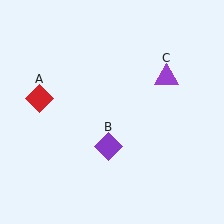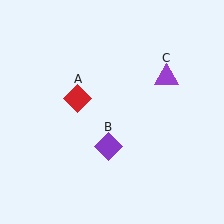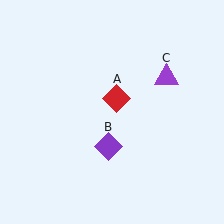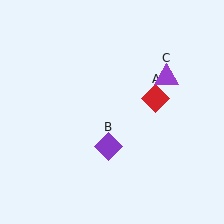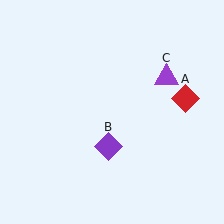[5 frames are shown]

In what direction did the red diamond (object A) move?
The red diamond (object A) moved right.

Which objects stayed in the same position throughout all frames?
Purple diamond (object B) and purple triangle (object C) remained stationary.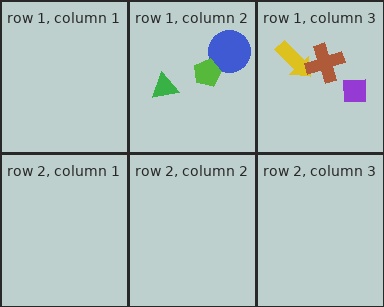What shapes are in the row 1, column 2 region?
The blue circle, the lime pentagon, the green triangle.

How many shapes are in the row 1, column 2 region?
3.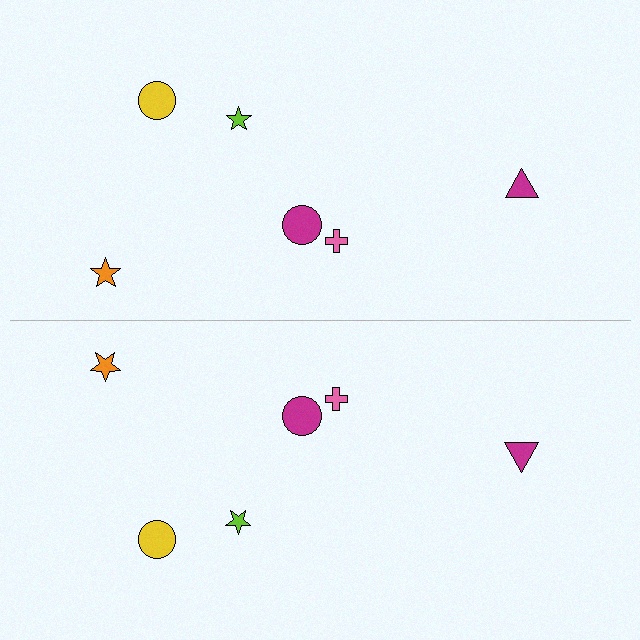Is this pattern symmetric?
Yes, this pattern has bilateral (reflection) symmetry.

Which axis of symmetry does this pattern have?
The pattern has a horizontal axis of symmetry running through the center of the image.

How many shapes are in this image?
There are 12 shapes in this image.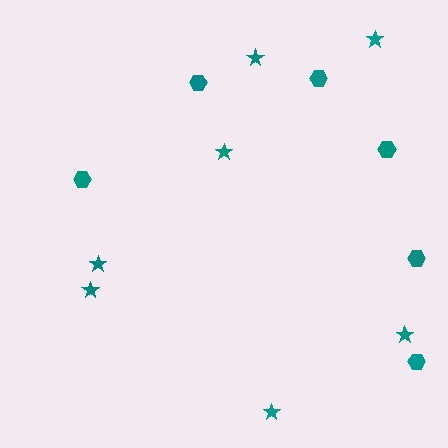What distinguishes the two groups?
There are 2 groups: one group of stars (7) and one group of hexagons (6).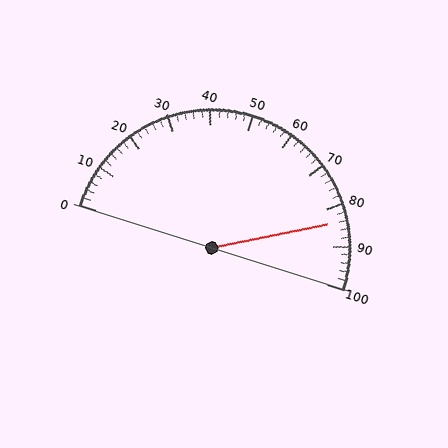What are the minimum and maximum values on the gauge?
The gauge ranges from 0 to 100.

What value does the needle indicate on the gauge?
The needle indicates approximately 84.